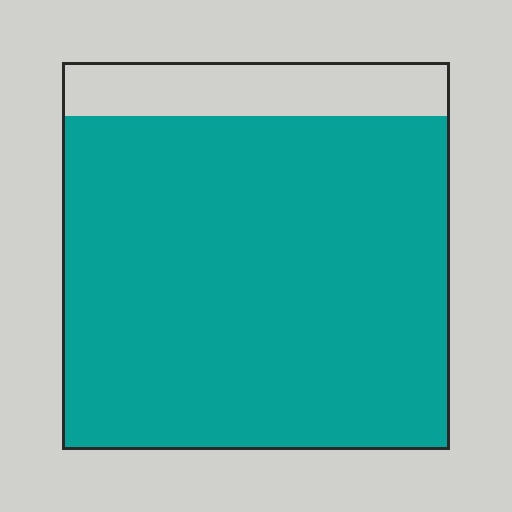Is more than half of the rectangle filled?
Yes.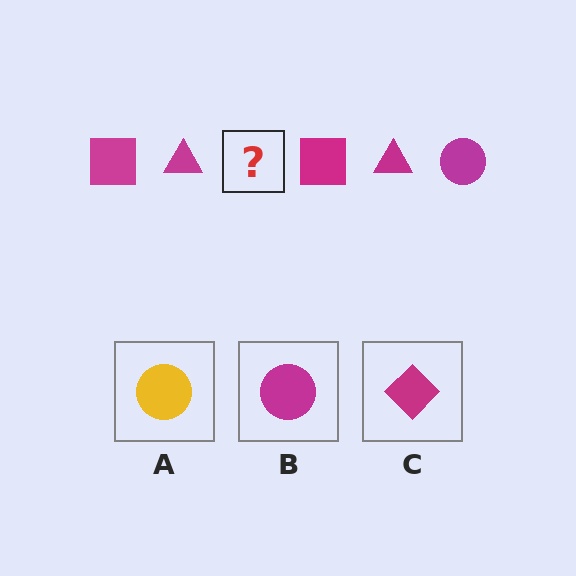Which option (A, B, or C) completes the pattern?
B.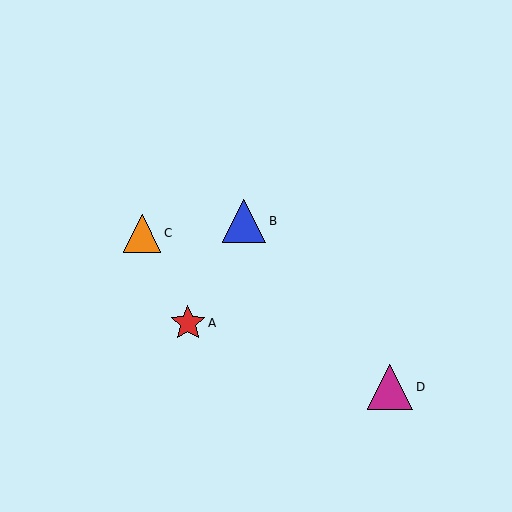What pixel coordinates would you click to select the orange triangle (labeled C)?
Click at (142, 233) to select the orange triangle C.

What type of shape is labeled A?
Shape A is a red star.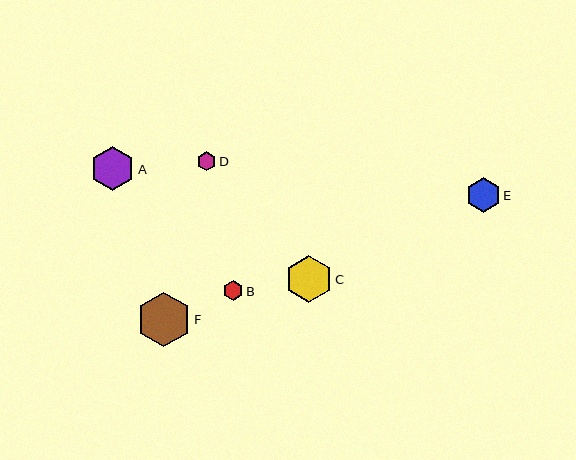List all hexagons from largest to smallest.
From largest to smallest: F, C, A, E, B, D.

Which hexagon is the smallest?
Hexagon D is the smallest with a size of approximately 19 pixels.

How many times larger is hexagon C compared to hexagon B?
Hexagon C is approximately 2.4 times the size of hexagon B.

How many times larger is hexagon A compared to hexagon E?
Hexagon A is approximately 1.3 times the size of hexagon E.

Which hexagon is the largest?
Hexagon F is the largest with a size of approximately 54 pixels.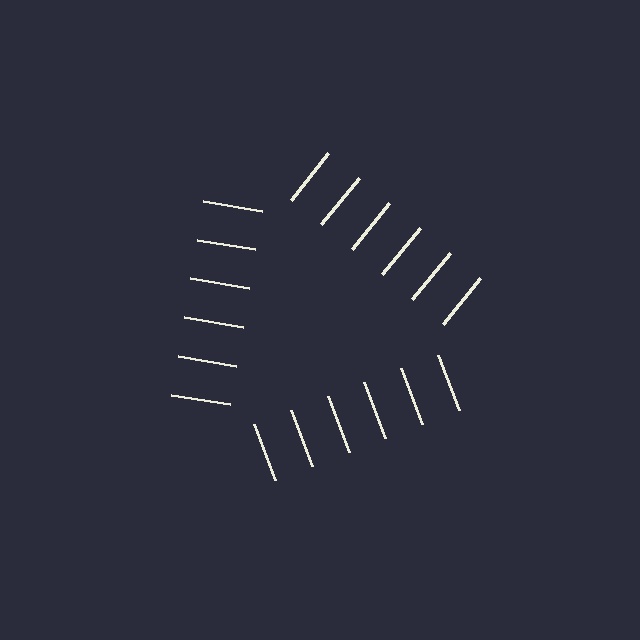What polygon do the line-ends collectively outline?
An illusory triangle — the line segments terminate on its edges but no continuous stroke is drawn.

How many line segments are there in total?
18 — 6 along each of the 3 edges.